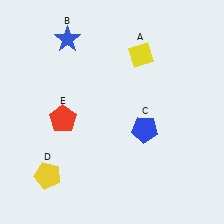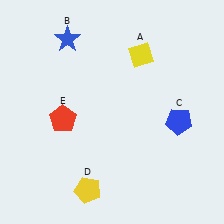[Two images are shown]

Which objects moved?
The objects that moved are: the blue pentagon (C), the yellow pentagon (D).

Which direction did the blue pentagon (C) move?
The blue pentagon (C) moved right.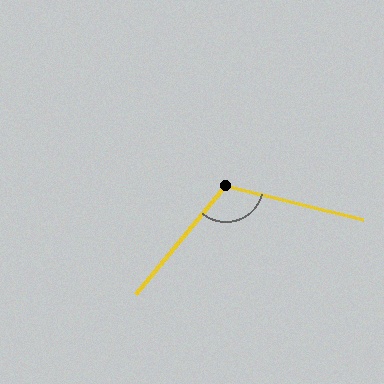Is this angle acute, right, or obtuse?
It is obtuse.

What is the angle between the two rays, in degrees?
Approximately 116 degrees.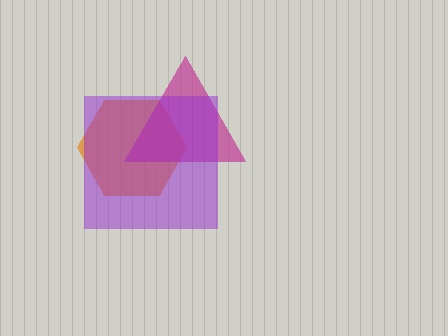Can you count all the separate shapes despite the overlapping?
Yes, there are 3 separate shapes.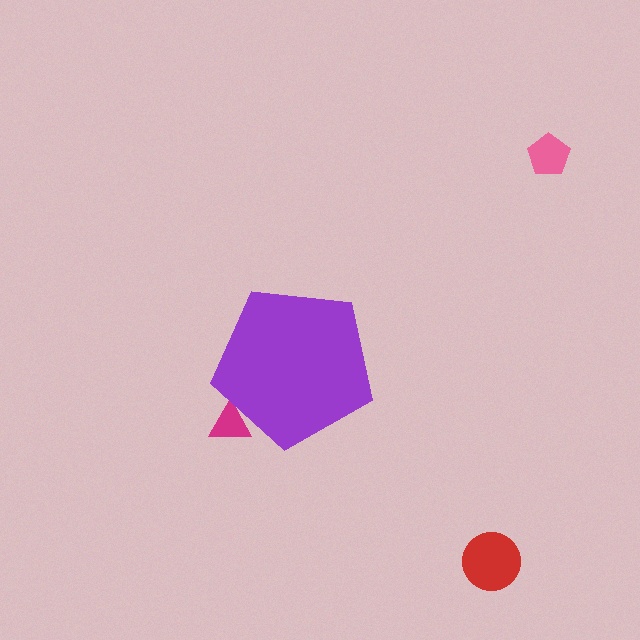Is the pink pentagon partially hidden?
No, the pink pentagon is fully visible.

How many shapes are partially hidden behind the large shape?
1 shape is partially hidden.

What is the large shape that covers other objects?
A purple pentagon.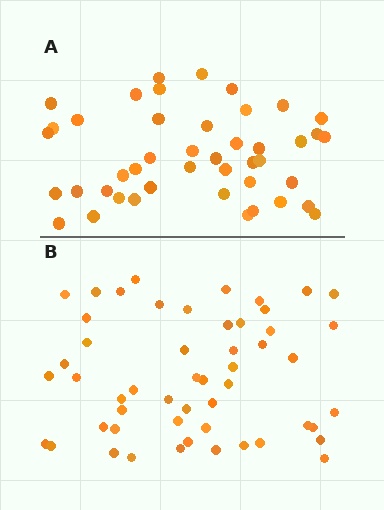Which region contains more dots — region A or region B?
Region B (the bottom region) has more dots.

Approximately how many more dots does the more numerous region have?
Region B has roughly 8 or so more dots than region A.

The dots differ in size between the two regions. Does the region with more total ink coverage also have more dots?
No. Region A has more total ink coverage because its dots are larger, but region B actually contains more individual dots. Total area can be misleading — the number of items is what matters here.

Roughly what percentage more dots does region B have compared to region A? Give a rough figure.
About 20% more.